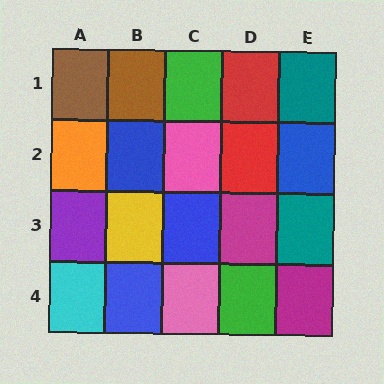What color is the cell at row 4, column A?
Cyan.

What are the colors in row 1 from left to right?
Brown, brown, green, red, teal.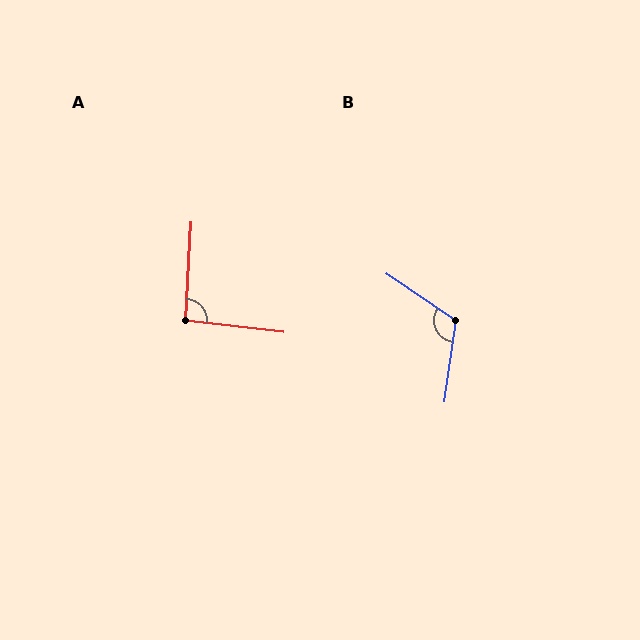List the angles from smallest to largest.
A (94°), B (116°).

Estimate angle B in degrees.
Approximately 116 degrees.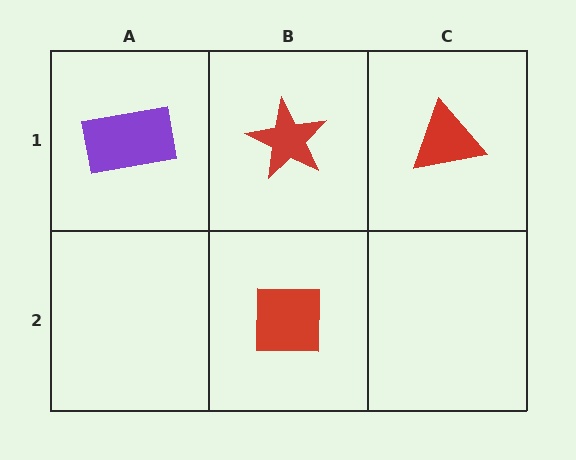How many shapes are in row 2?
1 shape.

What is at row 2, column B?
A red square.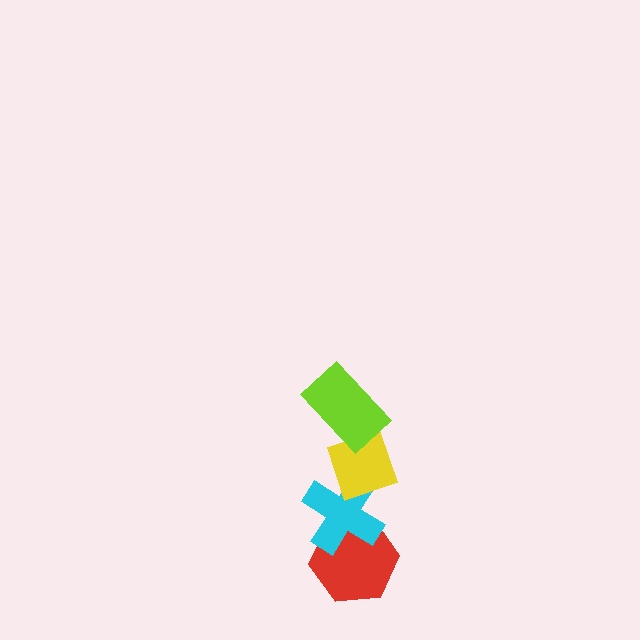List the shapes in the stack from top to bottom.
From top to bottom: the lime rectangle, the yellow diamond, the cyan cross, the red hexagon.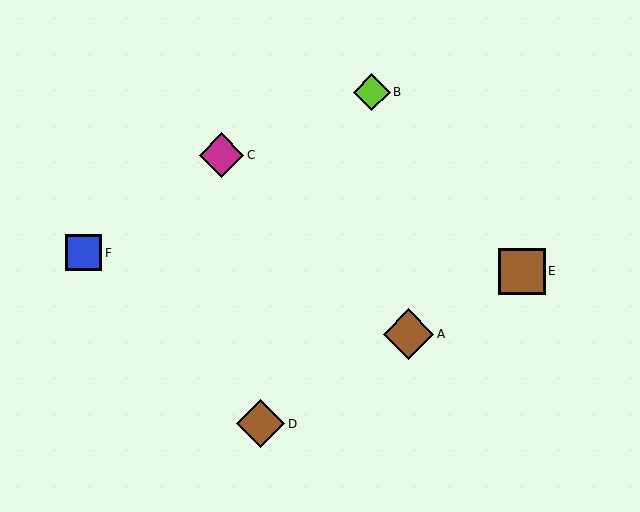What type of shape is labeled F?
Shape F is a blue square.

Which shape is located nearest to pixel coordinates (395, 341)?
The brown diamond (labeled A) at (409, 334) is nearest to that location.